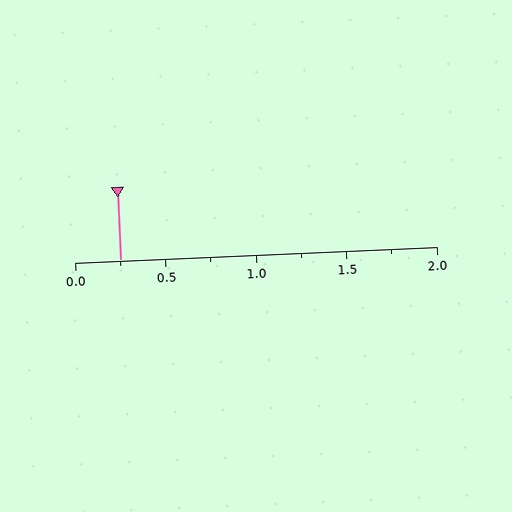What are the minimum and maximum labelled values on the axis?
The axis runs from 0.0 to 2.0.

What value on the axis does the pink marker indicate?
The marker indicates approximately 0.25.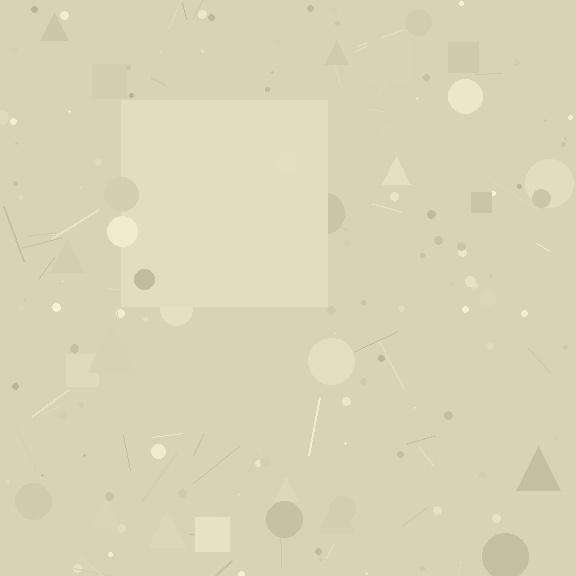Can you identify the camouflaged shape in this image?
The camouflaged shape is a square.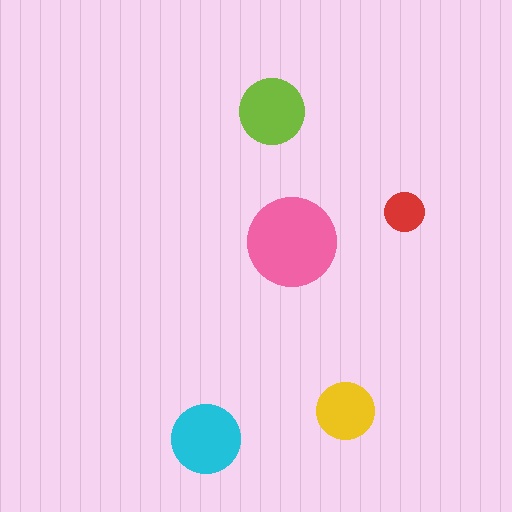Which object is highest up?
The lime circle is topmost.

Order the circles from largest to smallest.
the pink one, the cyan one, the lime one, the yellow one, the red one.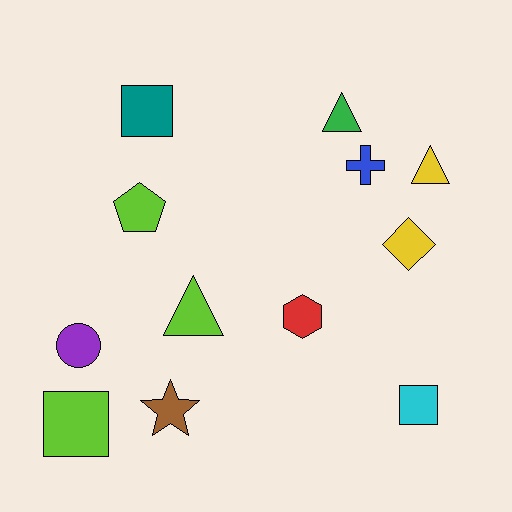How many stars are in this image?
There is 1 star.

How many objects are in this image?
There are 12 objects.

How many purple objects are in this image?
There is 1 purple object.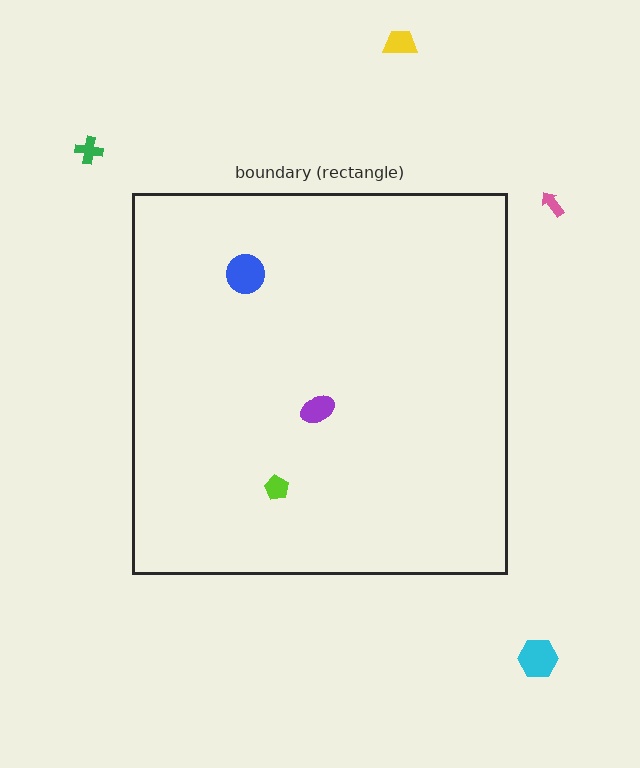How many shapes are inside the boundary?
3 inside, 4 outside.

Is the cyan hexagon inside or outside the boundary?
Outside.